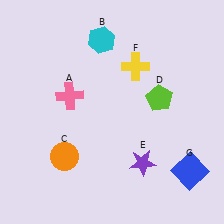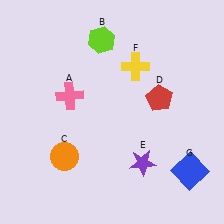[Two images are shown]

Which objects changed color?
B changed from cyan to lime. D changed from lime to red.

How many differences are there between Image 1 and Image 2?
There are 2 differences between the two images.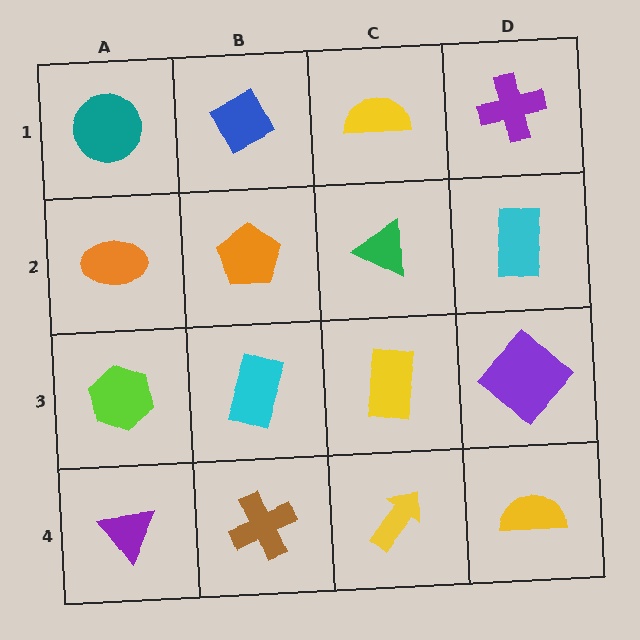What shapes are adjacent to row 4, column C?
A yellow rectangle (row 3, column C), a brown cross (row 4, column B), a yellow semicircle (row 4, column D).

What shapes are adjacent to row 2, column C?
A yellow semicircle (row 1, column C), a yellow rectangle (row 3, column C), an orange pentagon (row 2, column B), a cyan rectangle (row 2, column D).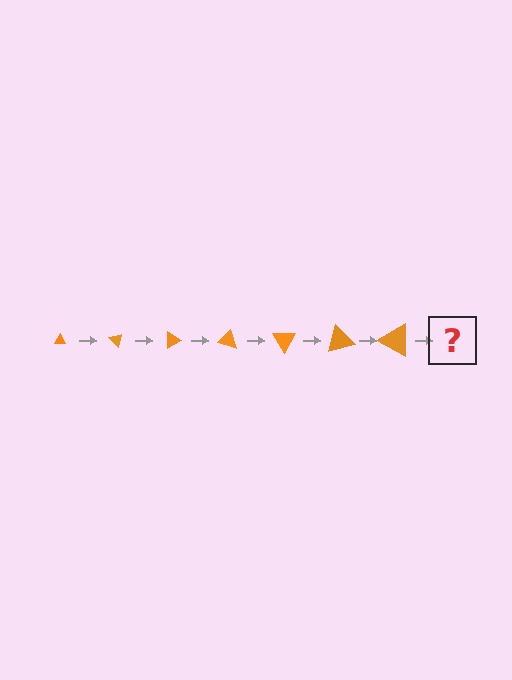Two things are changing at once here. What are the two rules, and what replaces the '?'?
The two rules are that the triangle grows larger each step and it rotates 45 degrees each step. The '?' should be a triangle, larger than the previous one and rotated 315 degrees from the start.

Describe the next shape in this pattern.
It should be a triangle, larger than the previous one and rotated 315 degrees from the start.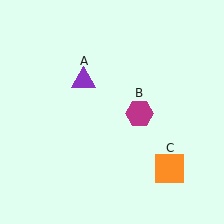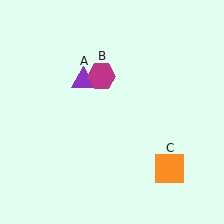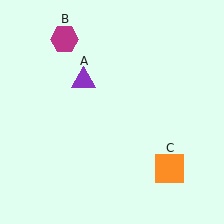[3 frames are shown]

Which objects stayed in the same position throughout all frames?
Purple triangle (object A) and orange square (object C) remained stationary.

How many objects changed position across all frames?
1 object changed position: magenta hexagon (object B).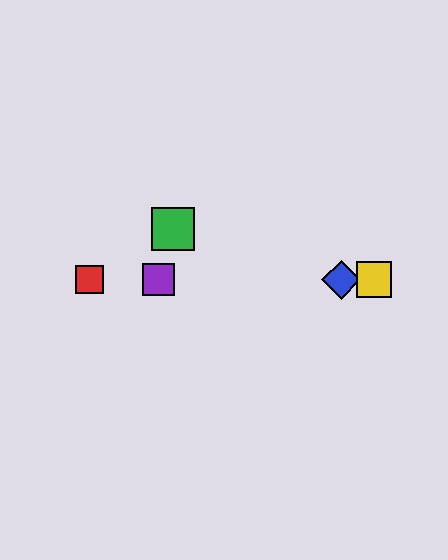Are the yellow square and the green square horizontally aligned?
No, the yellow square is at y≈280 and the green square is at y≈229.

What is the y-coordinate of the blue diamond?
The blue diamond is at y≈280.